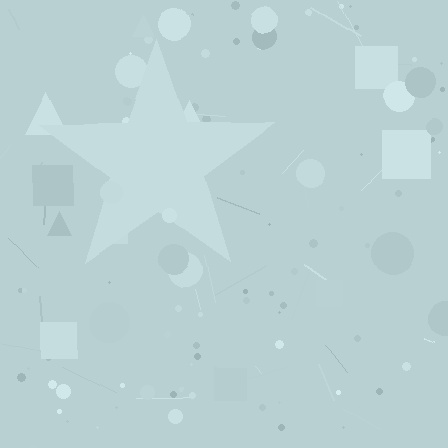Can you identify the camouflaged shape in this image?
The camouflaged shape is a star.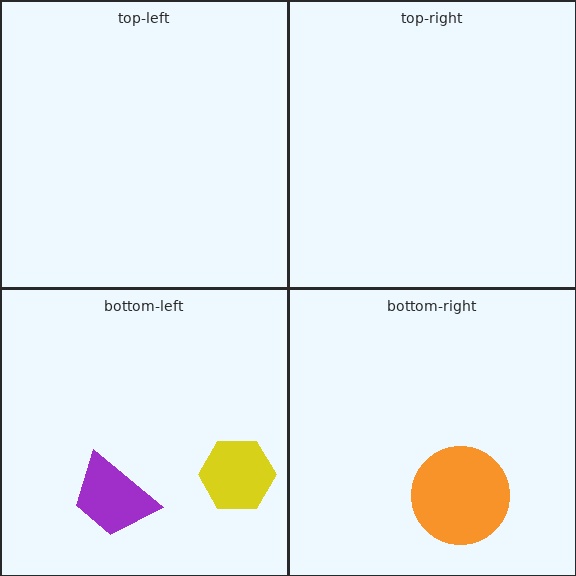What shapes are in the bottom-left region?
The yellow hexagon, the purple trapezoid.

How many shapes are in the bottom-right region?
1.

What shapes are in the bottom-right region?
The orange circle.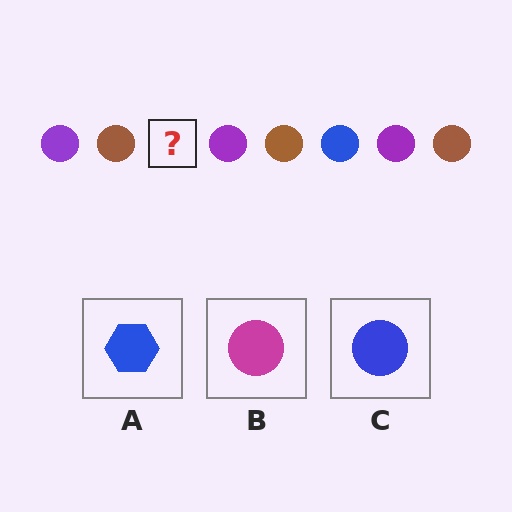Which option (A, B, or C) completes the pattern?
C.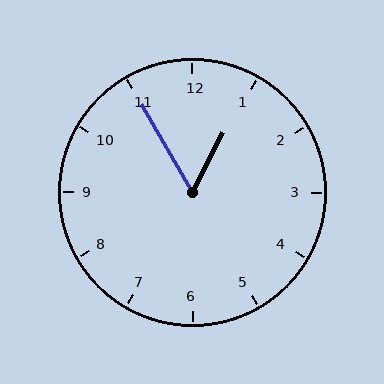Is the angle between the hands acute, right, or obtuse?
It is acute.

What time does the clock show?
12:55.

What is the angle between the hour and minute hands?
Approximately 58 degrees.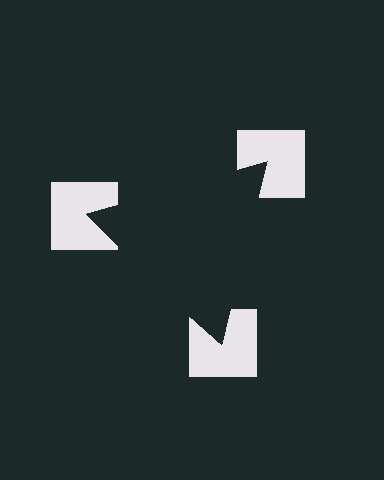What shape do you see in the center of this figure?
An illusory triangle — its edges are inferred from the aligned wedge cuts in the notched squares, not physically drawn.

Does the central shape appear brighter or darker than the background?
It typically appears slightly darker than the background, even though no actual brightness change is drawn.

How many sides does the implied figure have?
3 sides.